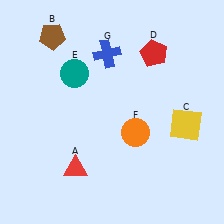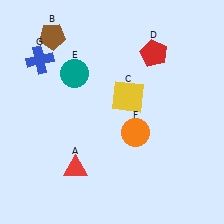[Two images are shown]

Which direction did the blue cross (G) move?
The blue cross (G) moved left.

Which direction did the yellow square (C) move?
The yellow square (C) moved left.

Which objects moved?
The objects that moved are: the yellow square (C), the blue cross (G).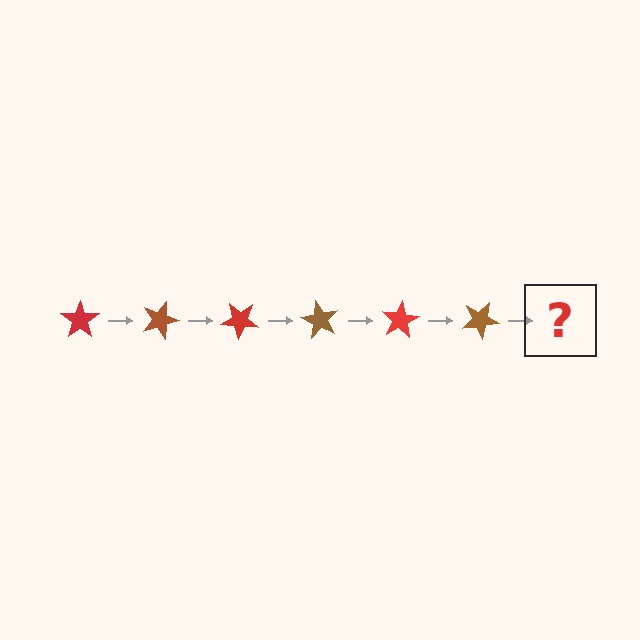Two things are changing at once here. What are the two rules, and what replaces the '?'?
The two rules are that it rotates 20 degrees each step and the color cycles through red and brown. The '?' should be a red star, rotated 120 degrees from the start.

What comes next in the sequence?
The next element should be a red star, rotated 120 degrees from the start.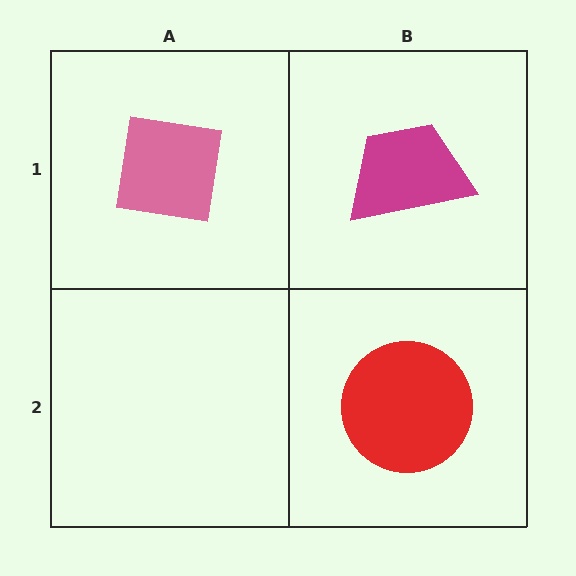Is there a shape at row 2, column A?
No, that cell is empty.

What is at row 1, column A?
A pink square.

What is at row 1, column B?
A magenta trapezoid.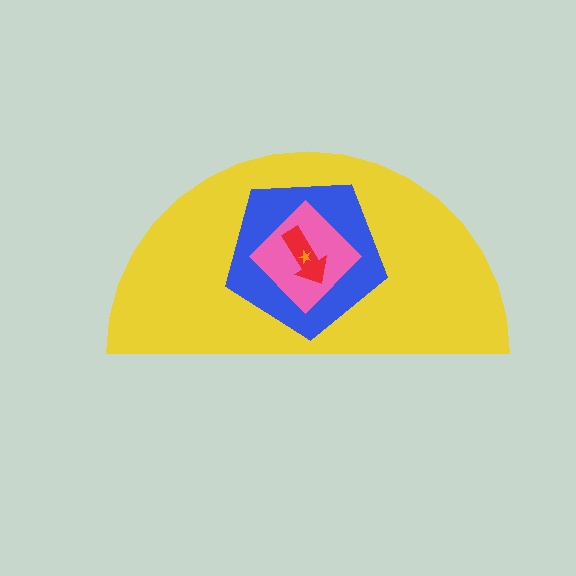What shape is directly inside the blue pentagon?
The pink diamond.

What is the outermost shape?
The yellow semicircle.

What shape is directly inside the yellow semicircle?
The blue pentagon.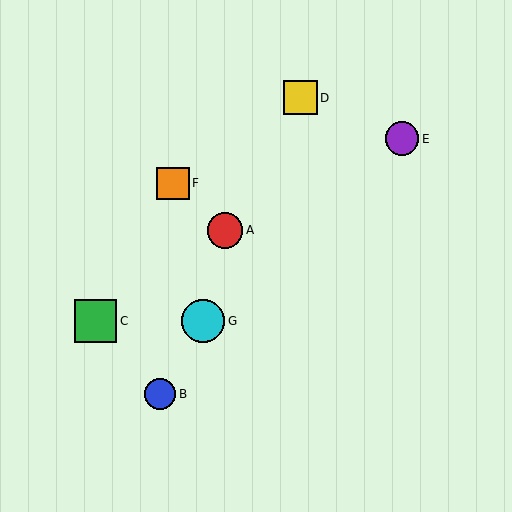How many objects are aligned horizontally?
2 objects (C, G) are aligned horizontally.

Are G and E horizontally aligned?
No, G is at y≈321 and E is at y≈139.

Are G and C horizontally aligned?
Yes, both are at y≈321.